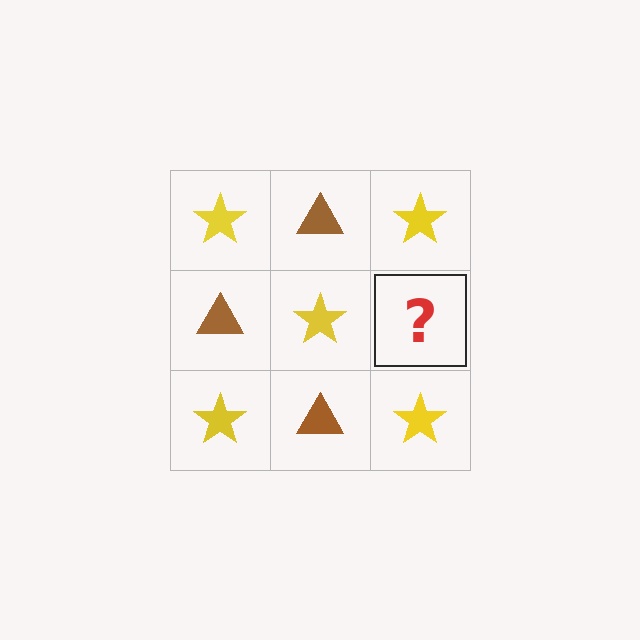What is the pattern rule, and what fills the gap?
The rule is that it alternates yellow star and brown triangle in a checkerboard pattern. The gap should be filled with a brown triangle.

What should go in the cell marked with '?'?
The missing cell should contain a brown triangle.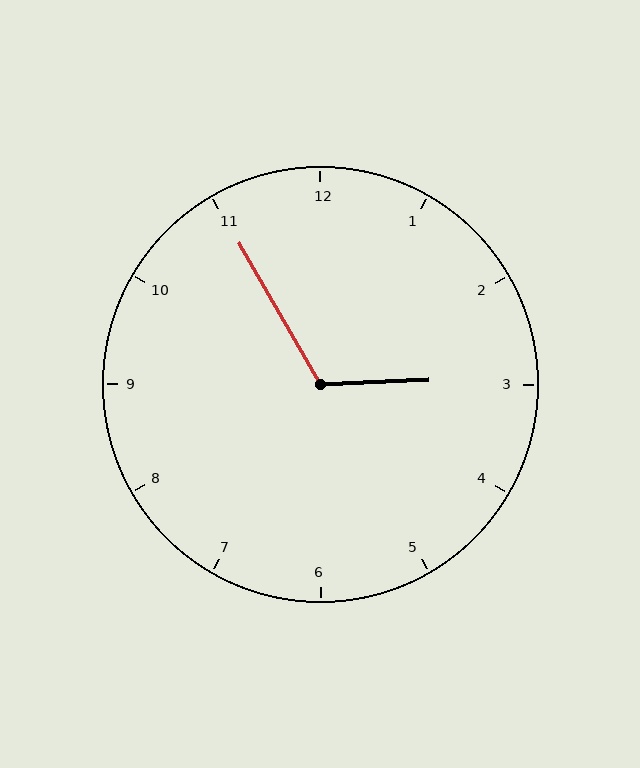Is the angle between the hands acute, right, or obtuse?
It is obtuse.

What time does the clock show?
2:55.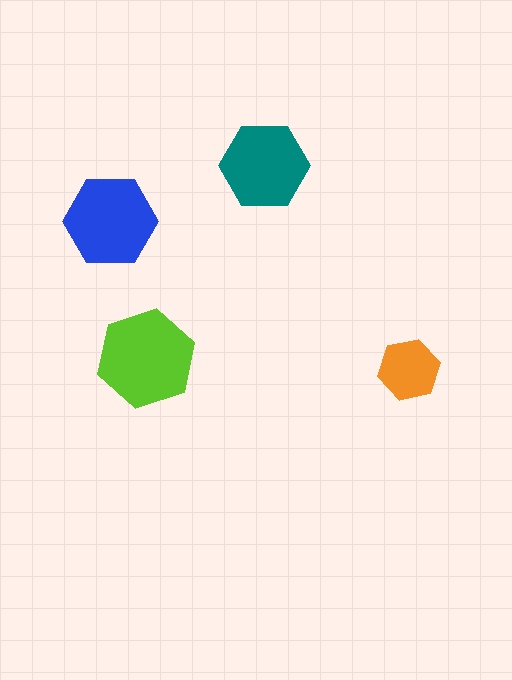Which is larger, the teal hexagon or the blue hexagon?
The blue one.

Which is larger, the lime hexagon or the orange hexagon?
The lime one.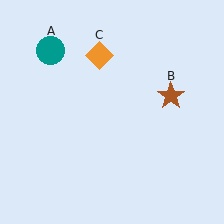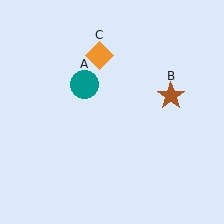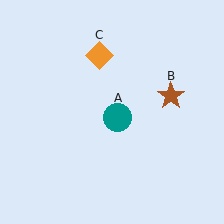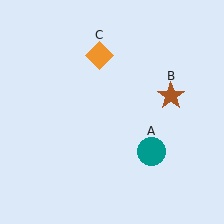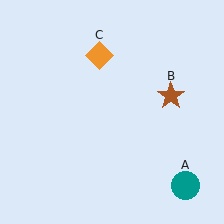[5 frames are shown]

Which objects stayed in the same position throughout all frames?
Brown star (object B) and orange diamond (object C) remained stationary.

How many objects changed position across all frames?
1 object changed position: teal circle (object A).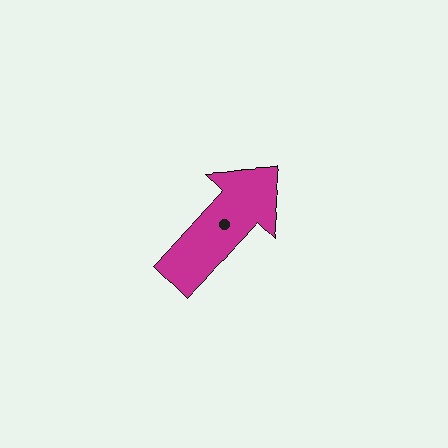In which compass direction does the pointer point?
Northeast.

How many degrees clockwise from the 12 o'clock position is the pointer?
Approximately 45 degrees.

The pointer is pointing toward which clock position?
Roughly 2 o'clock.